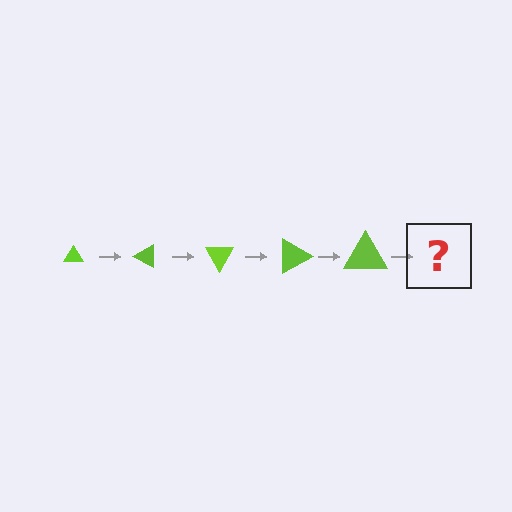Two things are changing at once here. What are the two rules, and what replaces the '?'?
The two rules are that the triangle grows larger each step and it rotates 30 degrees each step. The '?' should be a triangle, larger than the previous one and rotated 150 degrees from the start.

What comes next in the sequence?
The next element should be a triangle, larger than the previous one and rotated 150 degrees from the start.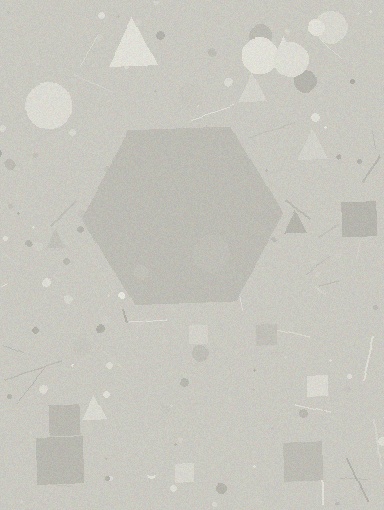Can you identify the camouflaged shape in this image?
The camouflaged shape is a hexagon.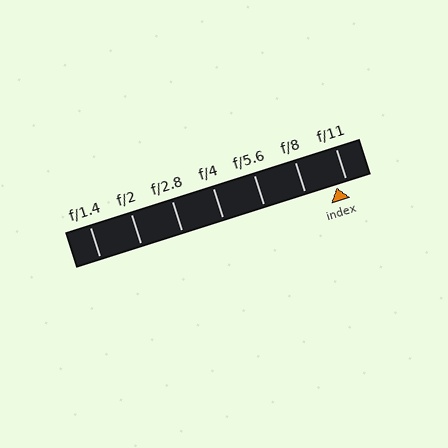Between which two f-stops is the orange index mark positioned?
The index mark is between f/8 and f/11.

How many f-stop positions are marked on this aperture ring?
There are 7 f-stop positions marked.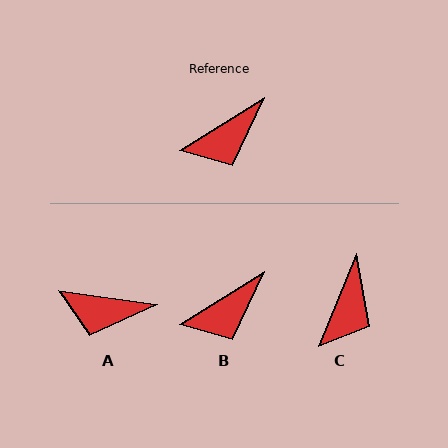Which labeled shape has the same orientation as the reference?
B.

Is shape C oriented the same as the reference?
No, it is off by about 36 degrees.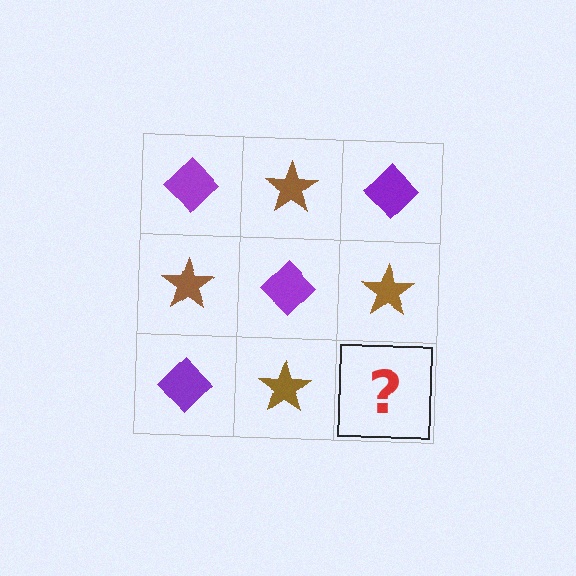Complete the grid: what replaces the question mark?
The question mark should be replaced with a purple diamond.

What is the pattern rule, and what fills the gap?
The rule is that it alternates purple diamond and brown star in a checkerboard pattern. The gap should be filled with a purple diamond.